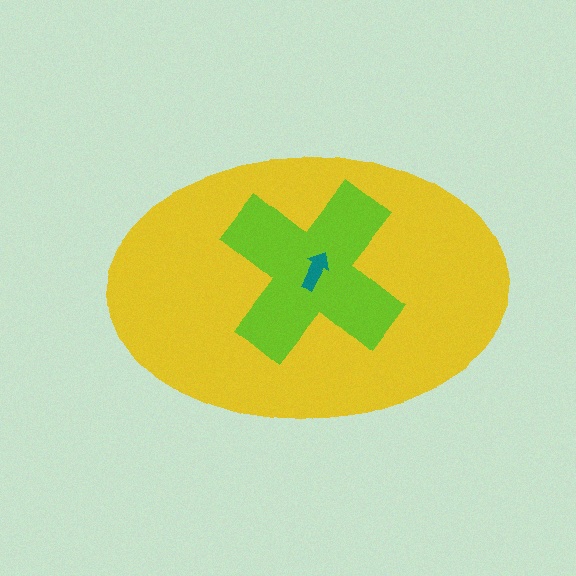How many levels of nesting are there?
3.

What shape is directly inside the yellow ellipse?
The lime cross.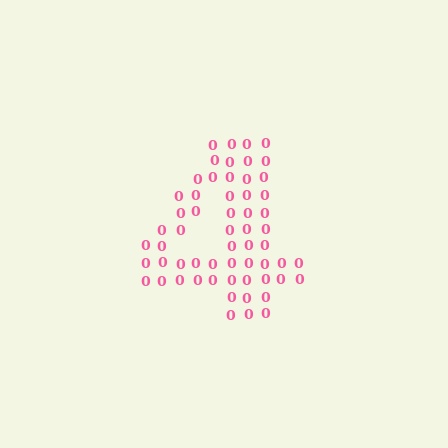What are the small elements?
The small elements are digit 0's.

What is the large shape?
The large shape is the digit 4.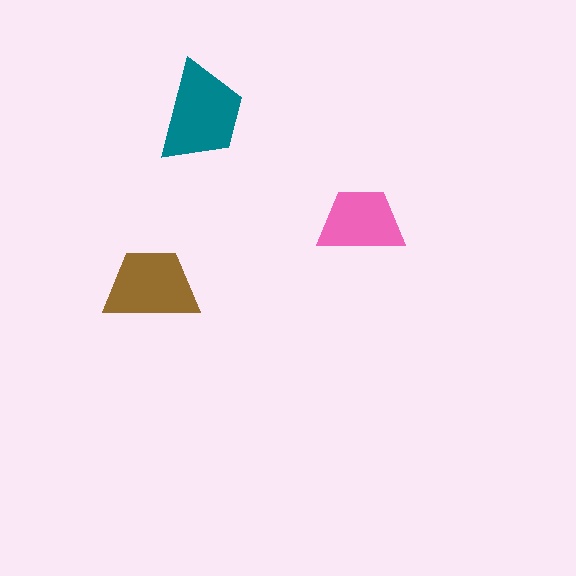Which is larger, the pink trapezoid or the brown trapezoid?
The brown one.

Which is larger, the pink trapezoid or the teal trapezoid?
The teal one.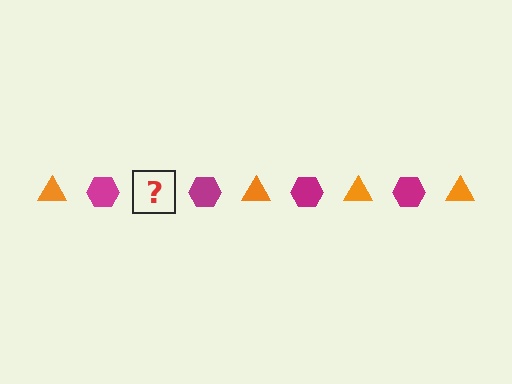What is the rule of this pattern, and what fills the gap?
The rule is that the pattern alternates between orange triangle and magenta hexagon. The gap should be filled with an orange triangle.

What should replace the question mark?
The question mark should be replaced with an orange triangle.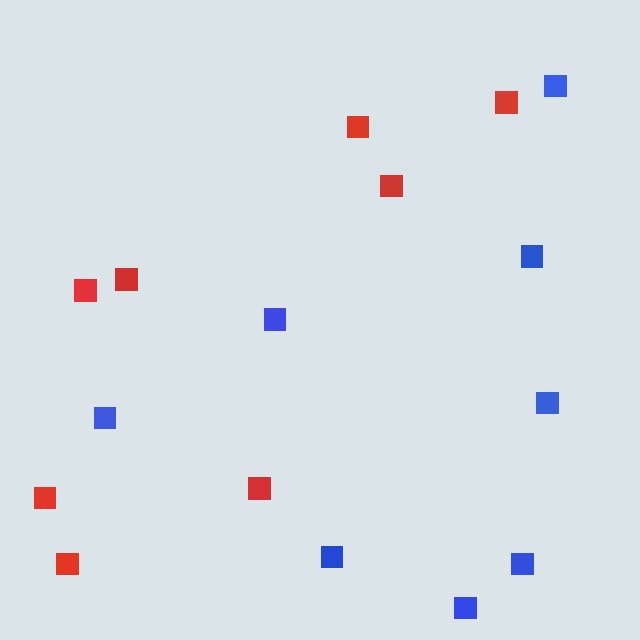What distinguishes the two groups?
There are 2 groups: one group of red squares (8) and one group of blue squares (8).